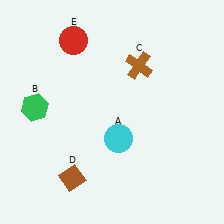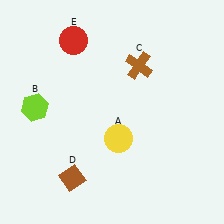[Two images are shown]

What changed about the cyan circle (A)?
In Image 1, A is cyan. In Image 2, it changed to yellow.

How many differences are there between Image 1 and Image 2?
There are 2 differences between the two images.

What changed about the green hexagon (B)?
In Image 1, B is green. In Image 2, it changed to lime.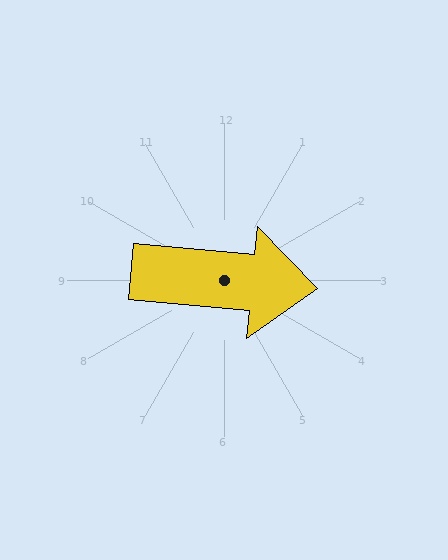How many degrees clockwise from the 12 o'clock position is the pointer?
Approximately 95 degrees.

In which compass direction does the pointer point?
East.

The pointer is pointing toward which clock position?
Roughly 3 o'clock.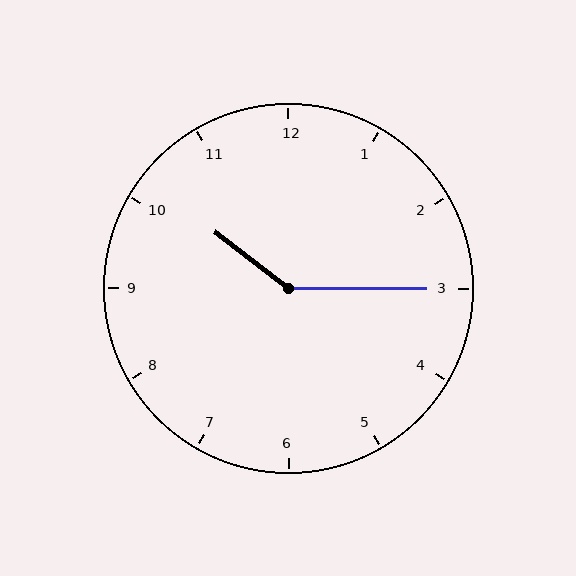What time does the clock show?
10:15.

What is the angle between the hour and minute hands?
Approximately 142 degrees.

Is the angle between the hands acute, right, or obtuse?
It is obtuse.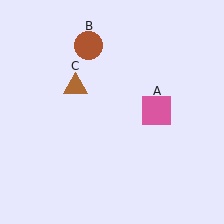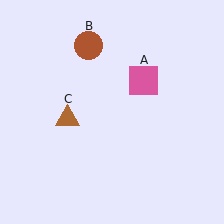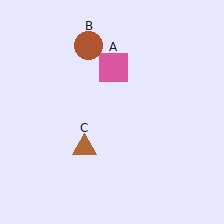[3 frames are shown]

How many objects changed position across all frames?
2 objects changed position: pink square (object A), brown triangle (object C).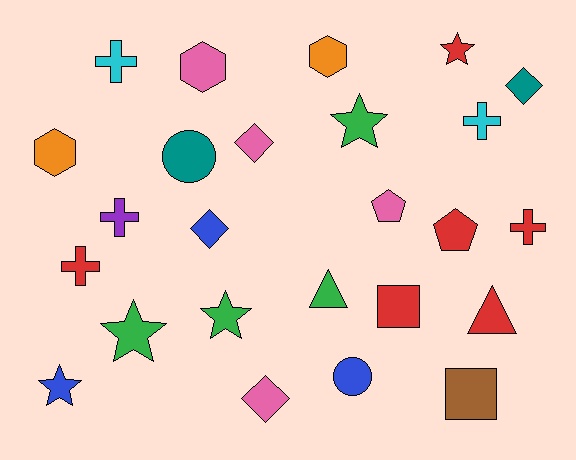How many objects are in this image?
There are 25 objects.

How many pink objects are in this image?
There are 4 pink objects.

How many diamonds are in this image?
There are 4 diamonds.